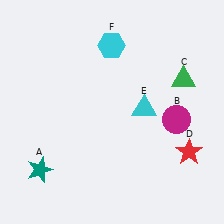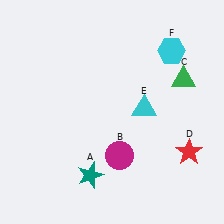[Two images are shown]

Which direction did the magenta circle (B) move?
The magenta circle (B) moved left.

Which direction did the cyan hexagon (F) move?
The cyan hexagon (F) moved right.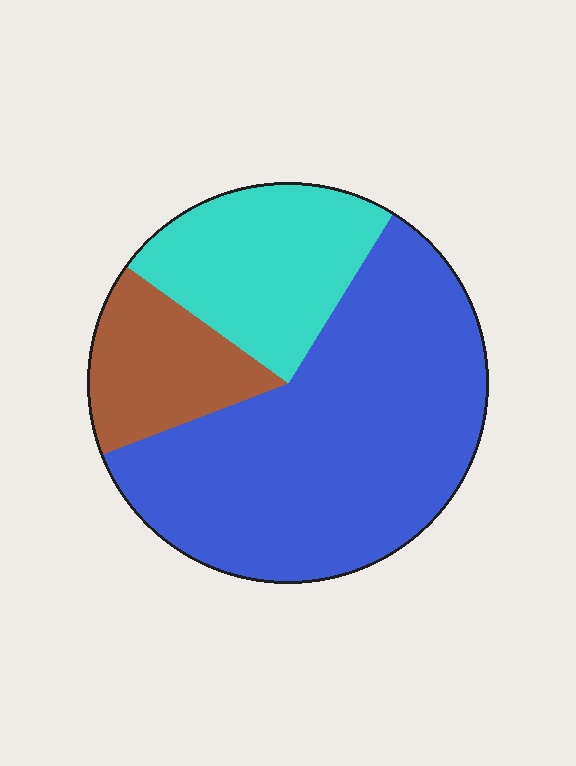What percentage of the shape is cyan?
Cyan covers about 25% of the shape.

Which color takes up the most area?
Blue, at roughly 60%.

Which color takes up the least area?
Brown, at roughly 15%.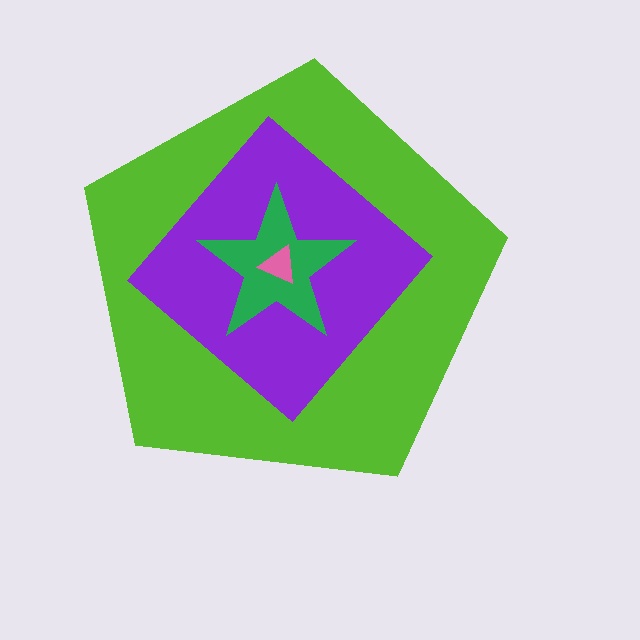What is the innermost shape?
The pink triangle.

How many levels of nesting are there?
4.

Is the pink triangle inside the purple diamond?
Yes.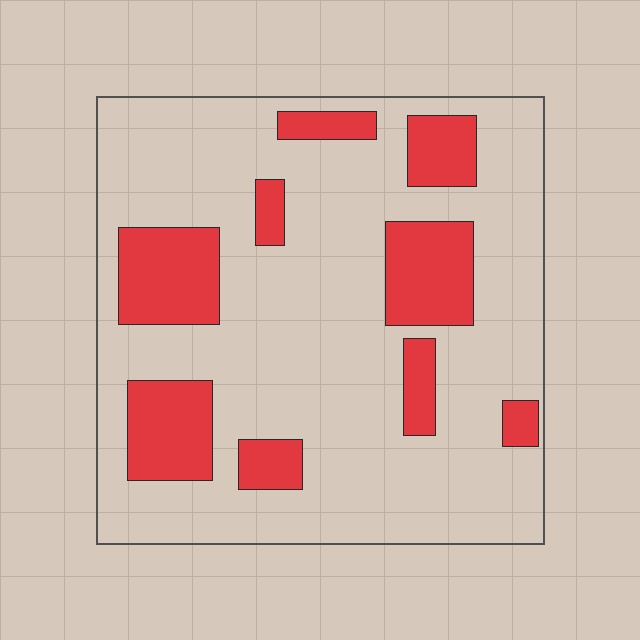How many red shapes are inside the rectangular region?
9.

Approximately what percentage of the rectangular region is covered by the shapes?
Approximately 25%.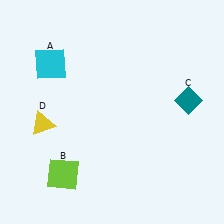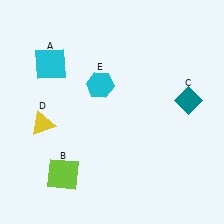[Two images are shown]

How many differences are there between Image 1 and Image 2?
There is 1 difference between the two images.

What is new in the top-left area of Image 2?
A cyan hexagon (E) was added in the top-left area of Image 2.